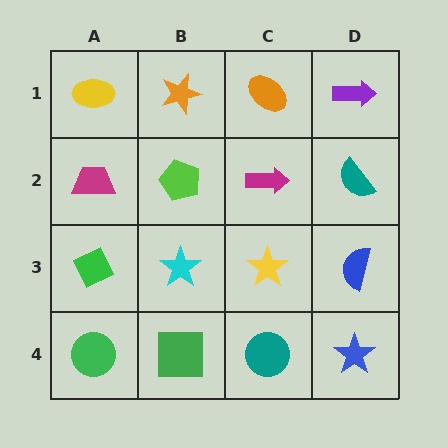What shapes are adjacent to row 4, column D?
A blue semicircle (row 3, column D), a teal circle (row 4, column C).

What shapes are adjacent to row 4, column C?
A yellow star (row 3, column C), a green square (row 4, column B), a blue star (row 4, column D).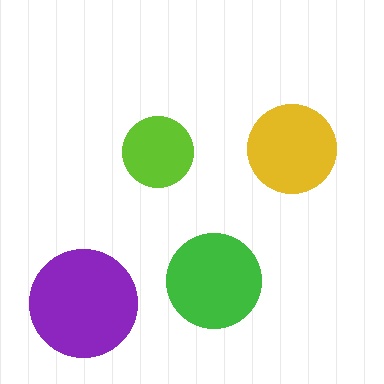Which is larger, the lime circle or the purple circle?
The purple one.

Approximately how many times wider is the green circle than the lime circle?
About 1.5 times wider.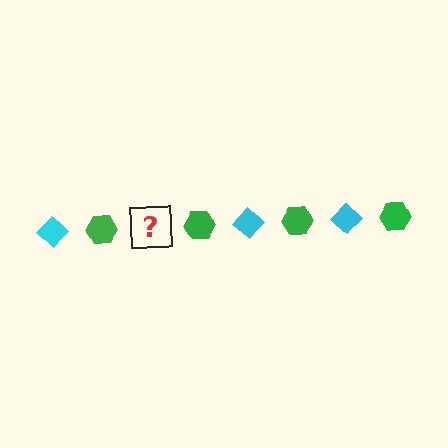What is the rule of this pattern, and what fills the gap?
The rule is that the pattern alternates between cyan diamond and green hexagon. The gap should be filled with a cyan diamond.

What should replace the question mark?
The question mark should be replaced with a cyan diamond.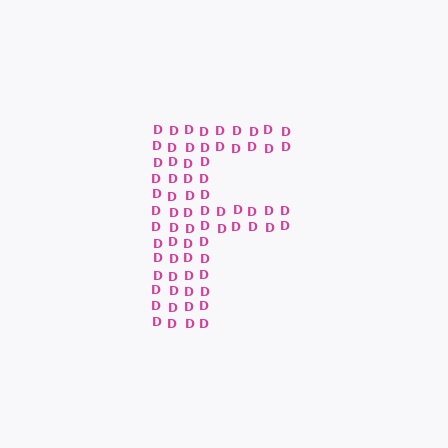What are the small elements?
The small elements are letter D's.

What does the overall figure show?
The overall figure shows the letter F.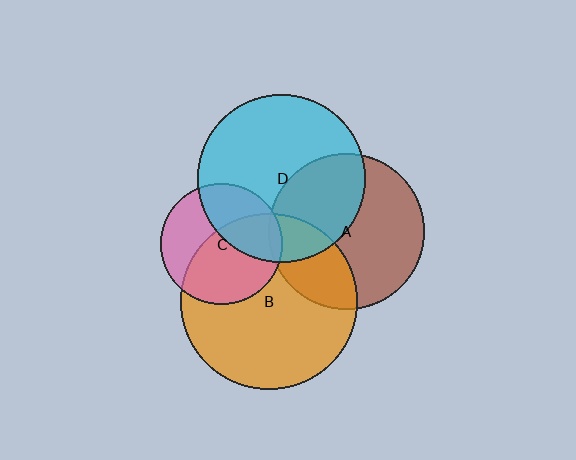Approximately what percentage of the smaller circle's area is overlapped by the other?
Approximately 35%.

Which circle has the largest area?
Circle B (orange).